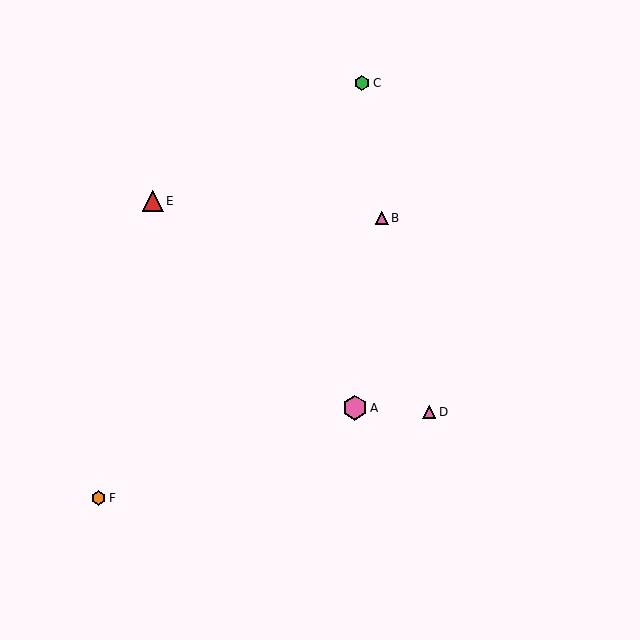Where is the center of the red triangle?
The center of the red triangle is at (153, 201).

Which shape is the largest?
The pink hexagon (labeled A) is the largest.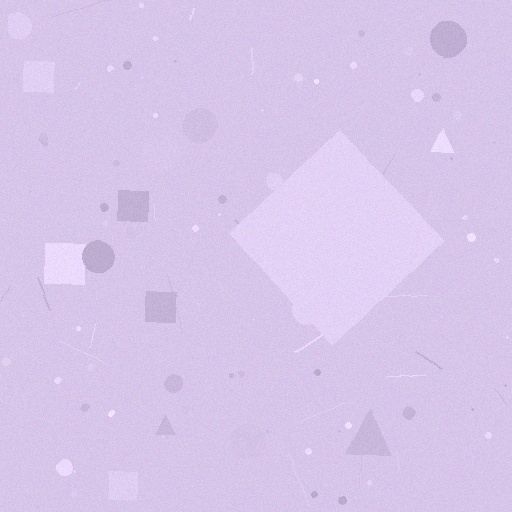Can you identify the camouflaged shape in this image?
The camouflaged shape is a diamond.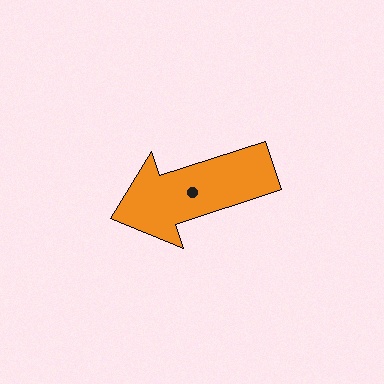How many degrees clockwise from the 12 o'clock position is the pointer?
Approximately 252 degrees.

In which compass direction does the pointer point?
West.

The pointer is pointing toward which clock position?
Roughly 8 o'clock.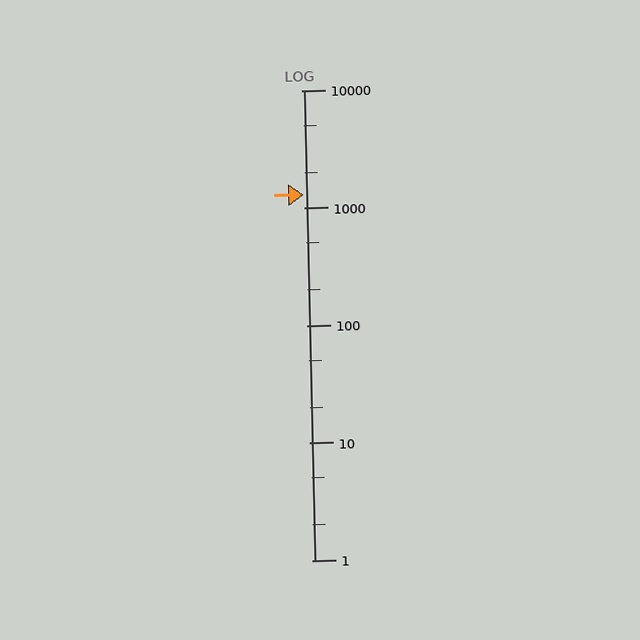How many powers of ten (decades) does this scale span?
The scale spans 4 decades, from 1 to 10000.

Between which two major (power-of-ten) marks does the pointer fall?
The pointer is between 1000 and 10000.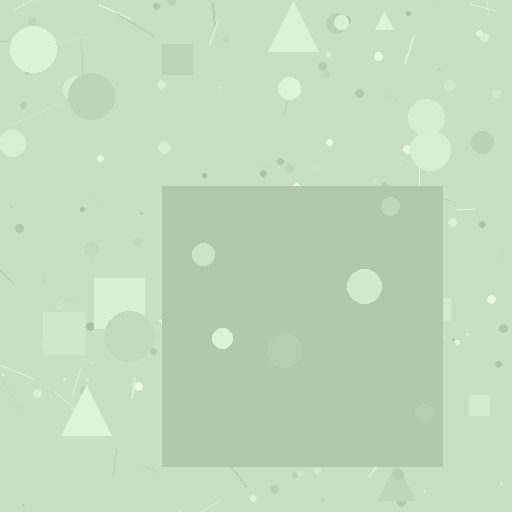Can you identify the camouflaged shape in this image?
The camouflaged shape is a square.